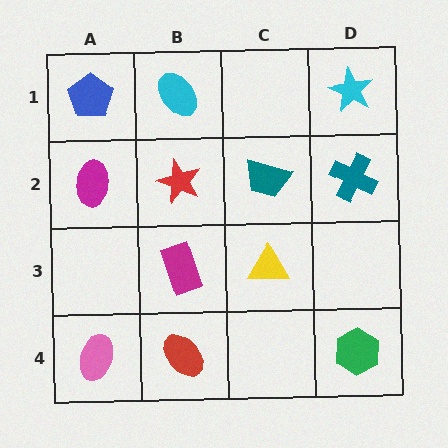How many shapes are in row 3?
2 shapes.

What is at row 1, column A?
A blue pentagon.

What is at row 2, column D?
A teal cross.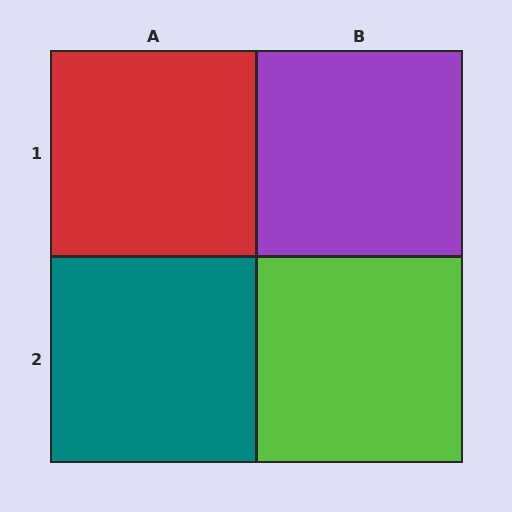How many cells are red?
1 cell is red.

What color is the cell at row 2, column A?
Teal.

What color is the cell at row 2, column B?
Lime.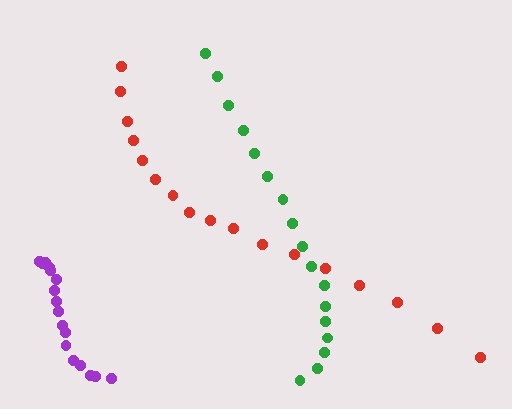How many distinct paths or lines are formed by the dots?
There are 3 distinct paths.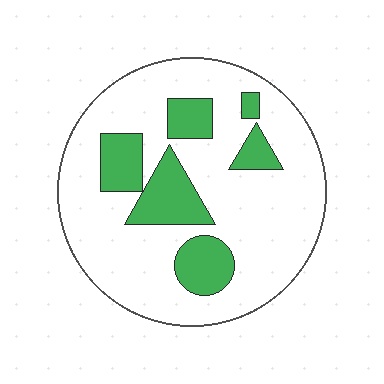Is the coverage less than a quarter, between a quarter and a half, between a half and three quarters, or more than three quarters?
Less than a quarter.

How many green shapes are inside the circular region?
6.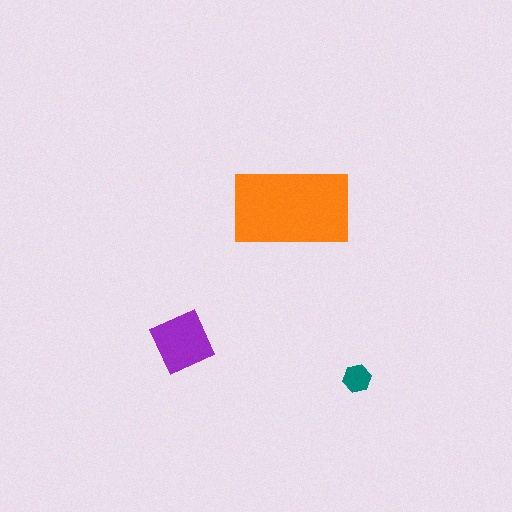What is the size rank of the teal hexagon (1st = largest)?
3rd.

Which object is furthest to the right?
The teal hexagon is rightmost.